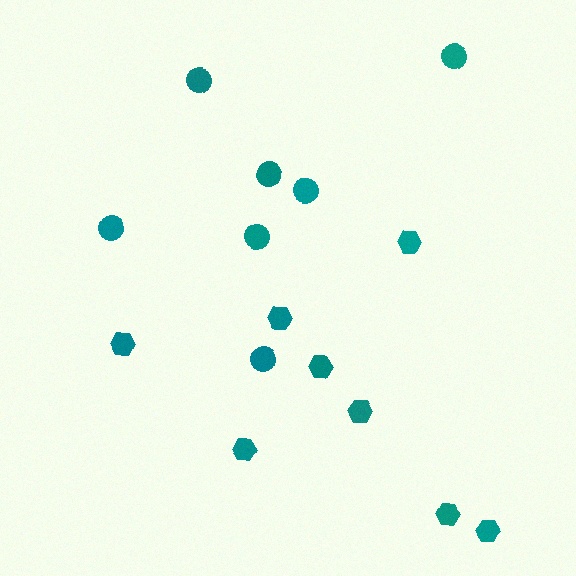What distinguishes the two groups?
There are 2 groups: one group of hexagons (8) and one group of circles (7).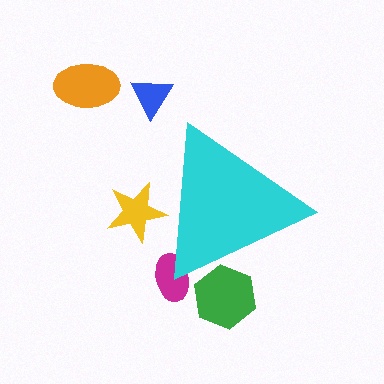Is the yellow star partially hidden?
Yes, the yellow star is partially hidden behind the cyan triangle.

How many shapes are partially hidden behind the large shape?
3 shapes are partially hidden.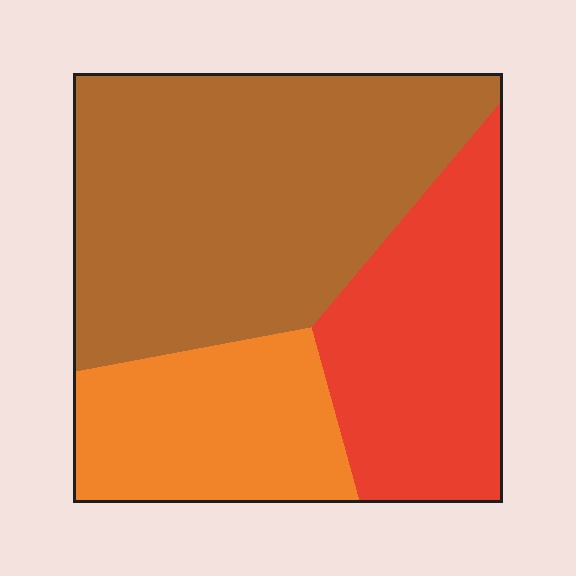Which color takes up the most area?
Brown, at roughly 50%.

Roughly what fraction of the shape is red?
Red covers 28% of the shape.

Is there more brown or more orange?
Brown.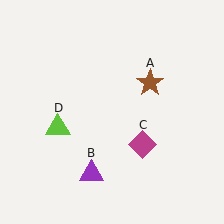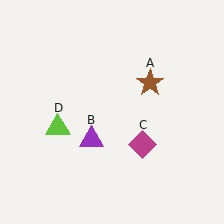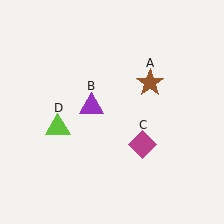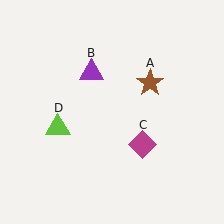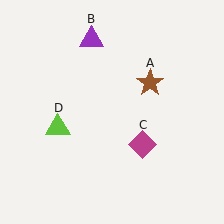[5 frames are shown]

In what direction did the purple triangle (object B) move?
The purple triangle (object B) moved up.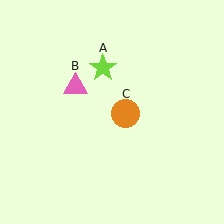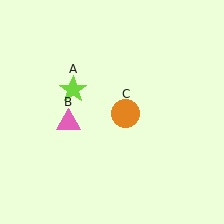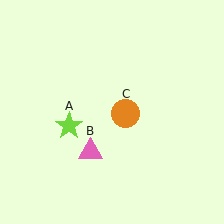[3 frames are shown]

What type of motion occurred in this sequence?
The lime star (object A), pink triangle (object B) rotated counterclockwise around the center of the scene.